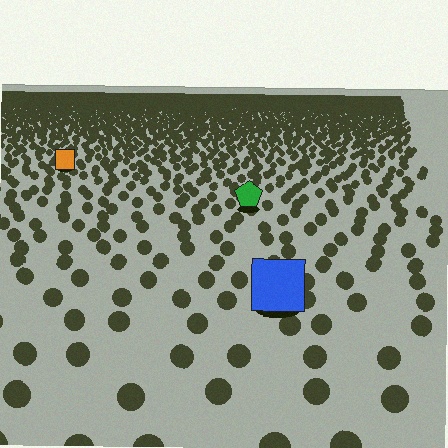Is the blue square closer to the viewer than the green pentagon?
Yes. The blue square is closer — you can tell from the texture gradient: the ground texture is coarser near it.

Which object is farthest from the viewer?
The orange square is farthest from the viewer. It appears smaller and the ground texture around it is denser.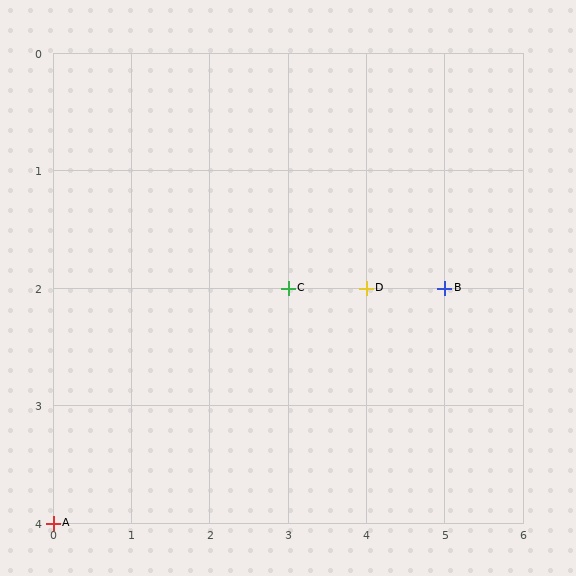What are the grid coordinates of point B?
Point B is at grid coordinates (5, 2).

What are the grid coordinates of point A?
Point A is at grid coordinates (0, 4).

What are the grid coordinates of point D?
Point D is at grid coordinates (4, 2).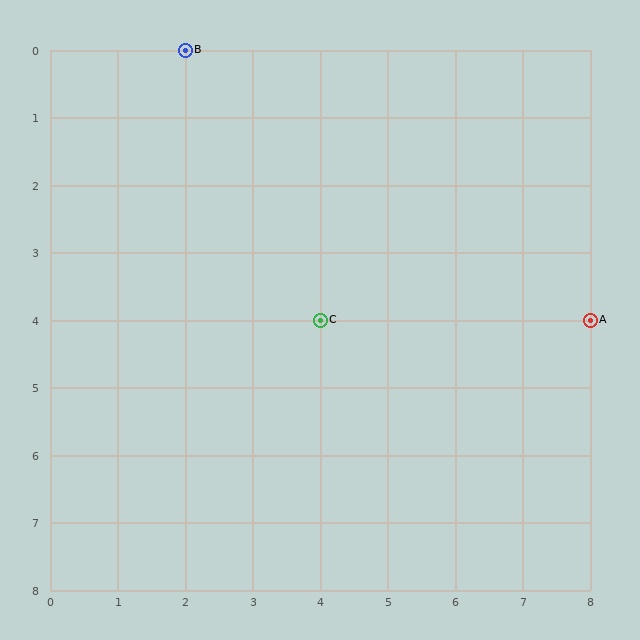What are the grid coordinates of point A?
Point A is at grid coordinates (8, 4).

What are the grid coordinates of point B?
Point B is at grid coordinates (2, 0).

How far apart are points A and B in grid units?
Points A and B are 6 columns and 4 rows apart (about 7.2 grid units diagonally).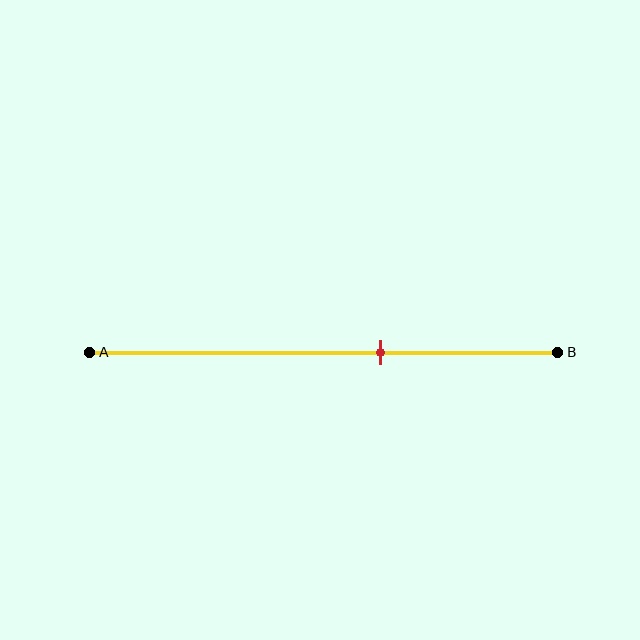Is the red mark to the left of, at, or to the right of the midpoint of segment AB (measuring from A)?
The red mark is to the right of the midpoint of segment AB.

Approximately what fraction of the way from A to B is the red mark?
The red mark is approximately 60% of the way from A to B.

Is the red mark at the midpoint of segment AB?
No, the mark is at about 60% from A, not at the 50% midpoint.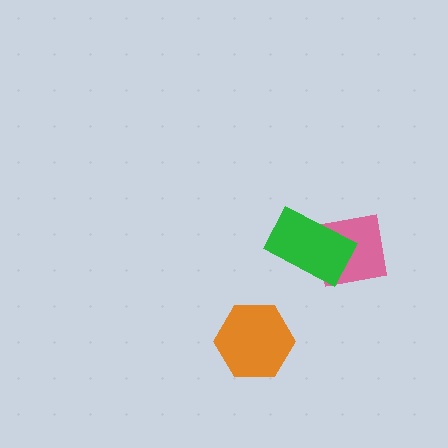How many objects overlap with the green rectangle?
1 object overlaps with the green rectangle.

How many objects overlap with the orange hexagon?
0 objects overlap with the orange hexagon.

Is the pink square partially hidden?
Yes, it is partially covered by another shape.